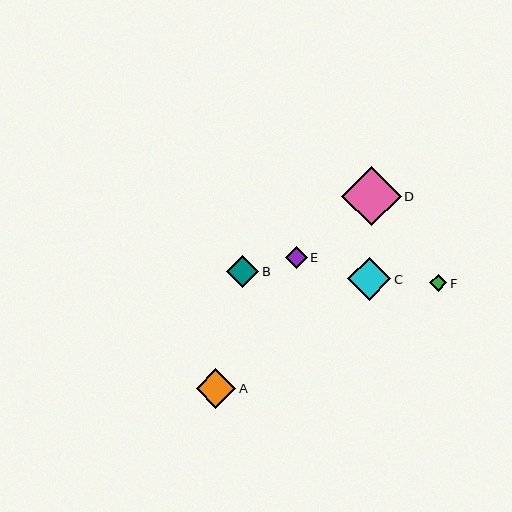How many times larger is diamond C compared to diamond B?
Diamond C is approximately 1.3 times the size of diamond B.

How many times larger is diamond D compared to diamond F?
Diamond D is approximately 3.5 times the size of diamond F.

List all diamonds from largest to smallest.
From largest to smallest: D, C, A, B, E, F.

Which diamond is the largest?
Diamond D is the largest with a size of approximately 59 pixels.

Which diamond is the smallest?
Diamond F is the smallest with a size of approximately 17 pixels.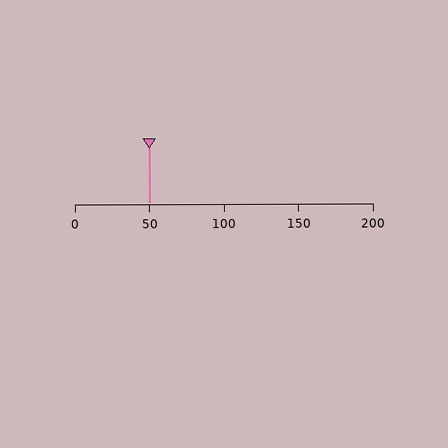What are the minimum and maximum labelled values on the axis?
The axis runs from 0 to 200.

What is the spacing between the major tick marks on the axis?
The major ticks are spaced 50 apart.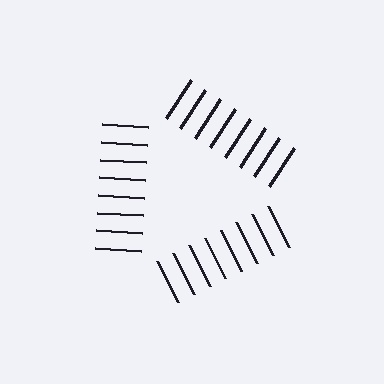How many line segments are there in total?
24 — 8 along each of the 3 edges.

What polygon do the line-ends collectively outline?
An illusory triangle — the line segments terminate on its edges but no continuous stroke is drawn.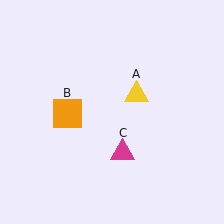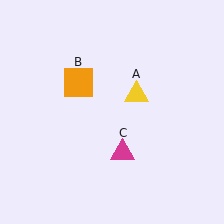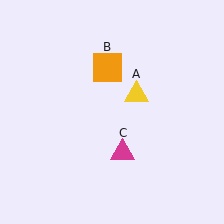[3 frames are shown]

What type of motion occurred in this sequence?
The orange square (object B) rotated clockwise around the center of the scene.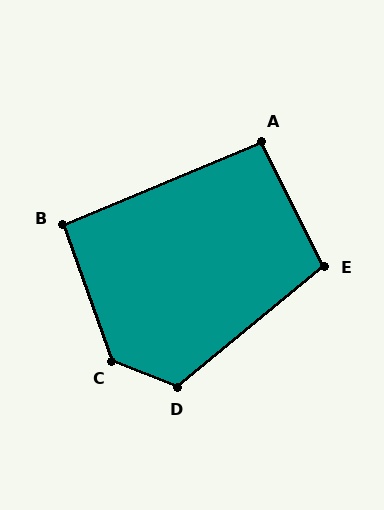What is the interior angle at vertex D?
Approximately 119 degrees (obtuse).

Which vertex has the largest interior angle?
C, at approximately 131 degrees.